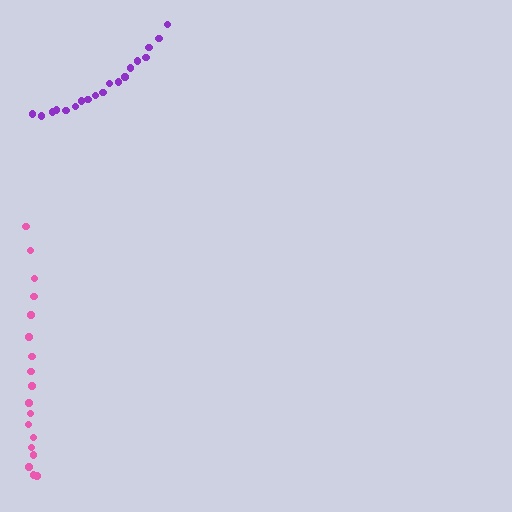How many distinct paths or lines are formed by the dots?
There are 2 distinct paths.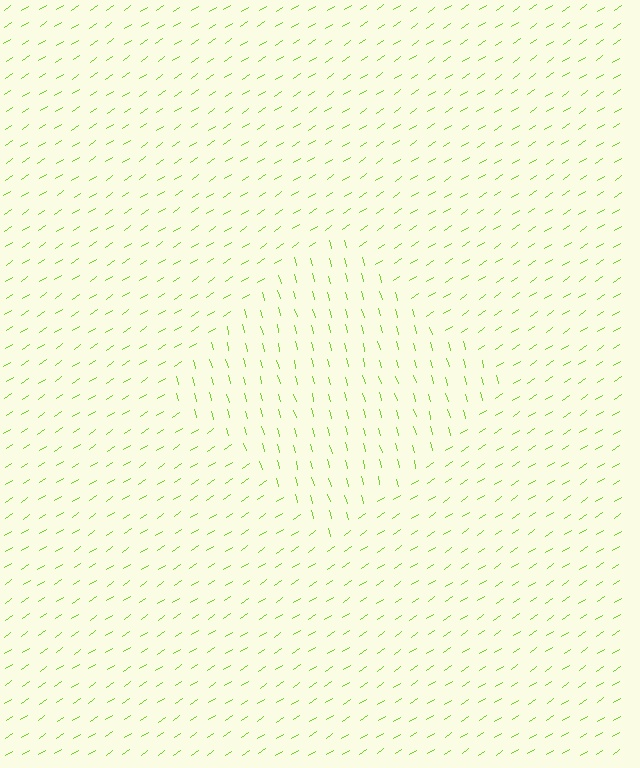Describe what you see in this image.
The image is filled with small lime line segments. A diamond region in the image has lines oriented differently from the surrounding lines, creating a visible texture boundary.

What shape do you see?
I see a diamond.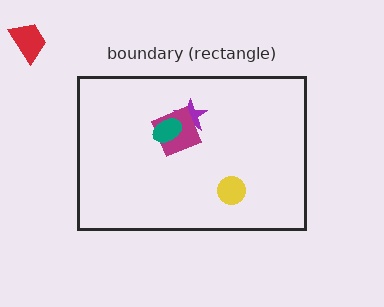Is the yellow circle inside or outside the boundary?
Inside.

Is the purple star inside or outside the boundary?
Inside.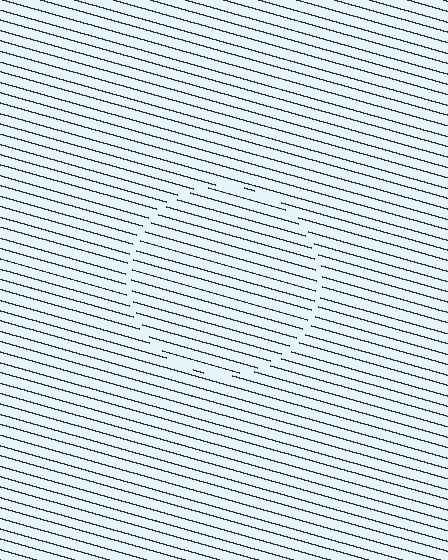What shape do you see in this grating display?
An illusory circle. The interior of the shape contains the same grating, shifted by half a period — the contour is defined by the phase discontinuity where line-ends from the inner and outer gratings abut.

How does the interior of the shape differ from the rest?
The interior of the shape contains the same grating, shifted by half a period — the contour is defined by the phase discontinuity where line-ends from the inner and outer gratings abut.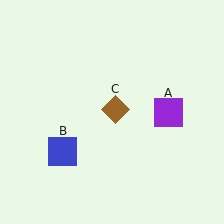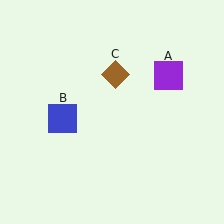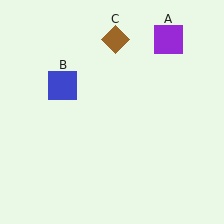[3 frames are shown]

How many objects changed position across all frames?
3 objects changed position: purple square (object A), blue square (object B), brown diamond (object C).